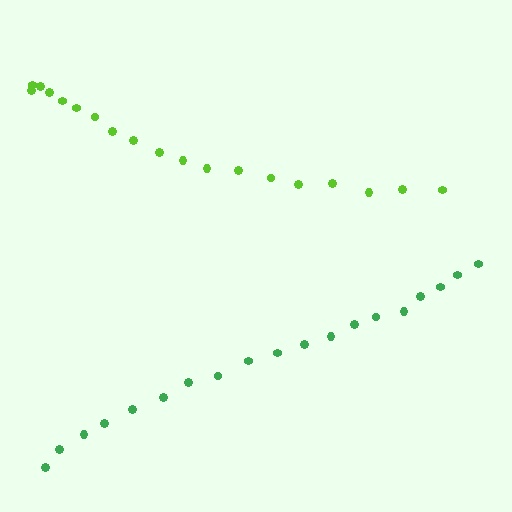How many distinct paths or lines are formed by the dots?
There are 2 distinct paths.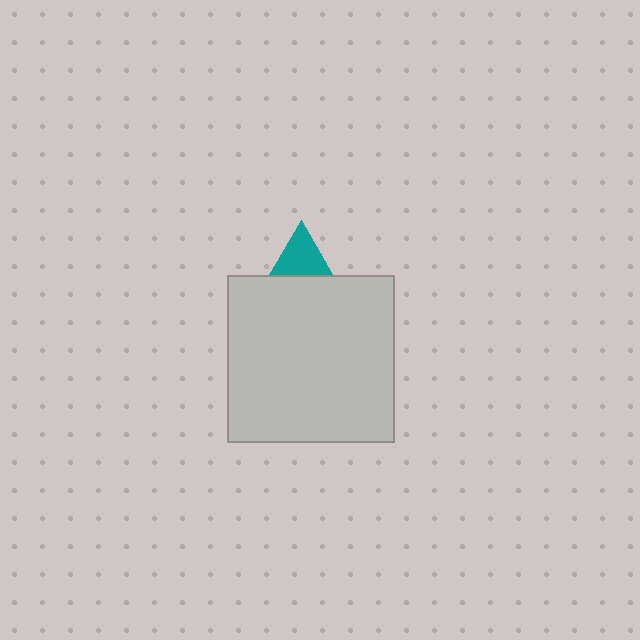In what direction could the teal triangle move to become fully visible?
The teal triangle could move up. That would shift it out from behind the light gray square entirely.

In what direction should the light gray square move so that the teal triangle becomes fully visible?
The light gray square should move down. That is the shortest direction to clear the overlap and leave the teal triangle fully visible.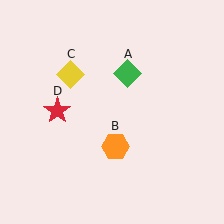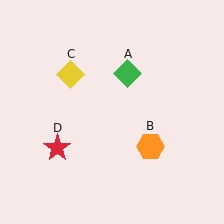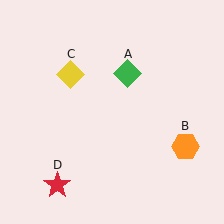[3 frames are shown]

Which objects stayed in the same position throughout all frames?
Green diamond (object A) and yellow diamond (object C) remained stationary.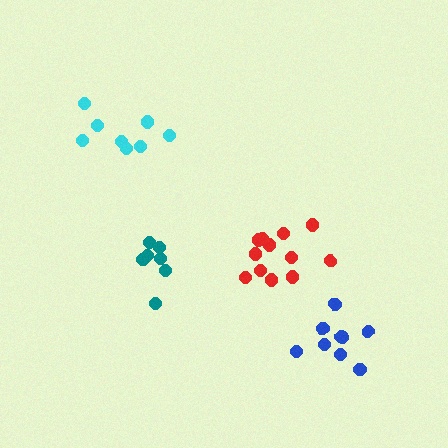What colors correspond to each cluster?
The clusters are colored: blue, teal, red, cyan.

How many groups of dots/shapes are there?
There are 4 groups.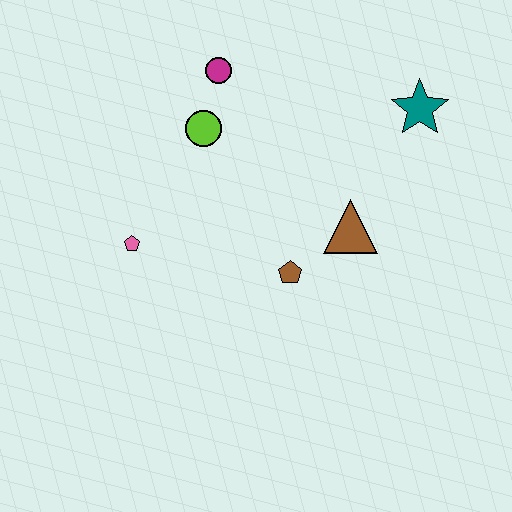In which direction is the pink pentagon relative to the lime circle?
The pink pentagon is below the lime circle.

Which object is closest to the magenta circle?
The lime circle is closest to the magenta circle.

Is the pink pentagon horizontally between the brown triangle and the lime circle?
No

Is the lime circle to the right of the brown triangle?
No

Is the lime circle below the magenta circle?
Yes